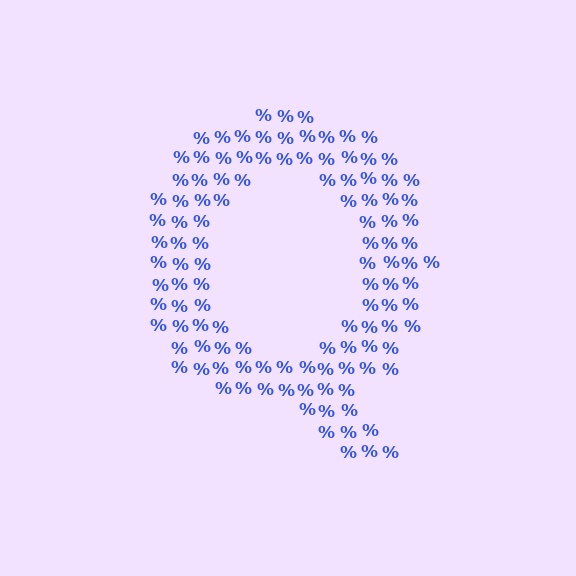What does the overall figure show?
The overall figure shows the letter Q.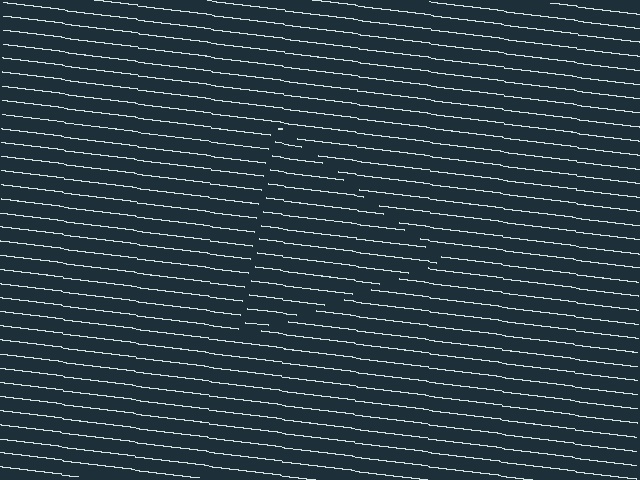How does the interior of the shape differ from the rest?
The interior of the shape contains the same grating, shifted by half a period — the contour is defined by the phase discontinuity where line-ends from the inner and outer gratings abut.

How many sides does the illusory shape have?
3 sides — the line-ends trace a triangle.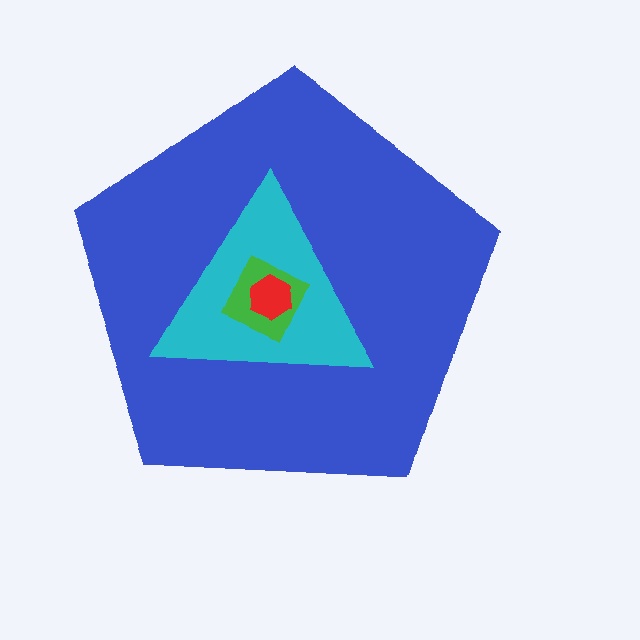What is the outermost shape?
The blue pentagon.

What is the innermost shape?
The red hexagon.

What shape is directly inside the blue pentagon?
The cyan triangle.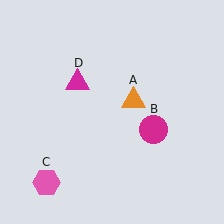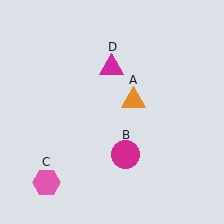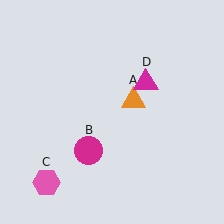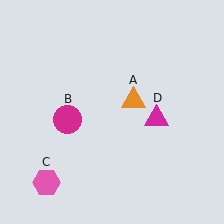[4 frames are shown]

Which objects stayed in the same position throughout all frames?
Orange triangle (object A) and pink hexagon (object C) remained stationary.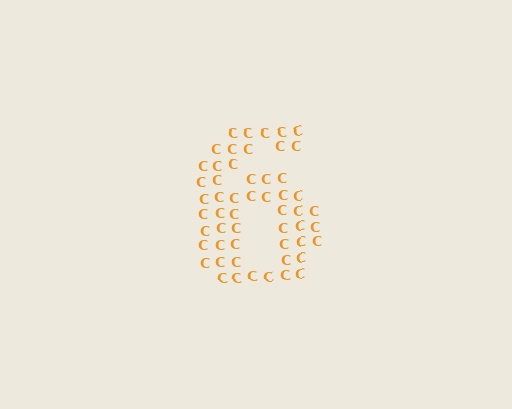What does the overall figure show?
The overall figure shows the digit 6.